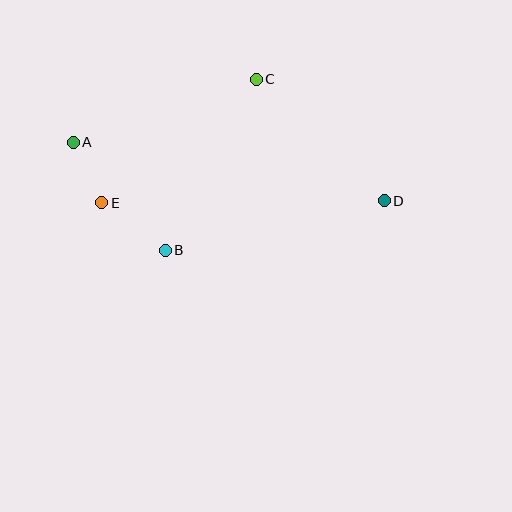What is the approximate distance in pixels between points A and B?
The distance between A and B is approximately 142 pixels.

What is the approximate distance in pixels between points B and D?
The distance between B and D is approximately 224 pixels.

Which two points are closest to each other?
Points A and E are closest to each other.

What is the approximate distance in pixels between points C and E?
The distance between C and E is approximately 198 pixels.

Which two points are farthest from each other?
Points A and D are farthest from each other.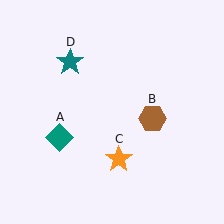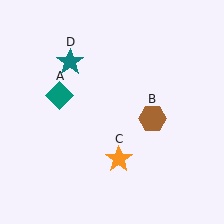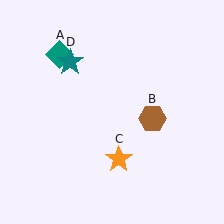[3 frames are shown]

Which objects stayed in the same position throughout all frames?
Brown hexagon (object B) and orange star (object C) and teal star (object D) remained stationary.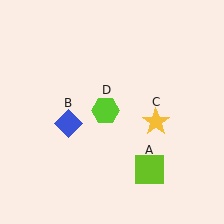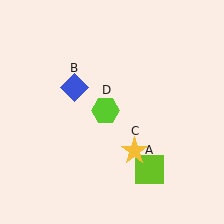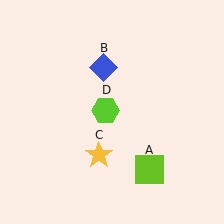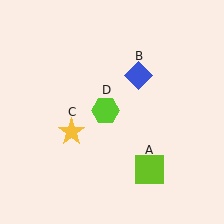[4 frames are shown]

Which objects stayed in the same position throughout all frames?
Lime square (object A) and lime hexagon (object D) remained stationary.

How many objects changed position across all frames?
2 objects changed position: blue diamond (object B), yellow star (object C).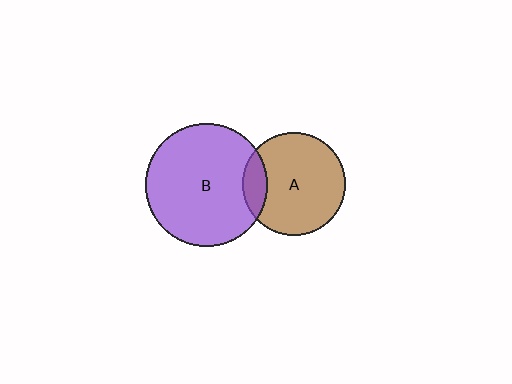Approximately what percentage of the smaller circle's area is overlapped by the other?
Approximately 15%.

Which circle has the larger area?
Circle B (purple).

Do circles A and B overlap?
Yes.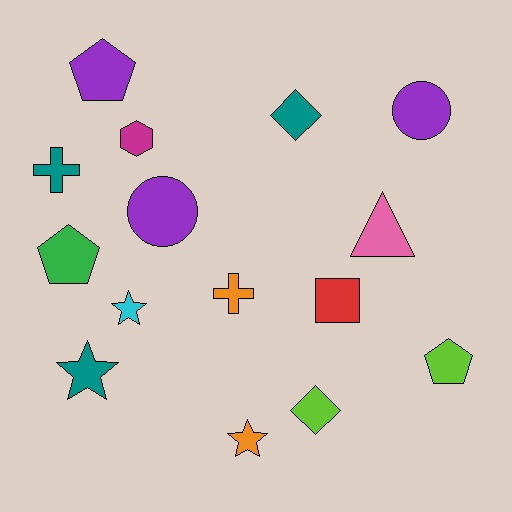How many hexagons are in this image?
There is 1 hexagon.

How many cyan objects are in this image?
There is 1 cyan object.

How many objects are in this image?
There are 15 objects.